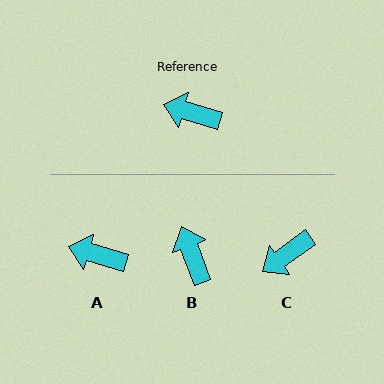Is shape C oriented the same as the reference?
No, it is off by about 52 degrees.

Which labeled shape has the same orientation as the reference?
A.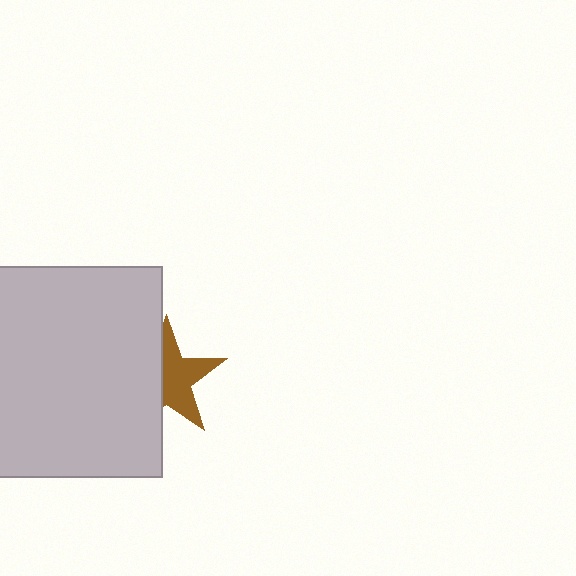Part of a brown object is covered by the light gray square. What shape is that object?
It is a star.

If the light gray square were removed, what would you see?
You would see the complete brown star.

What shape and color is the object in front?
The object in front is a light gray square.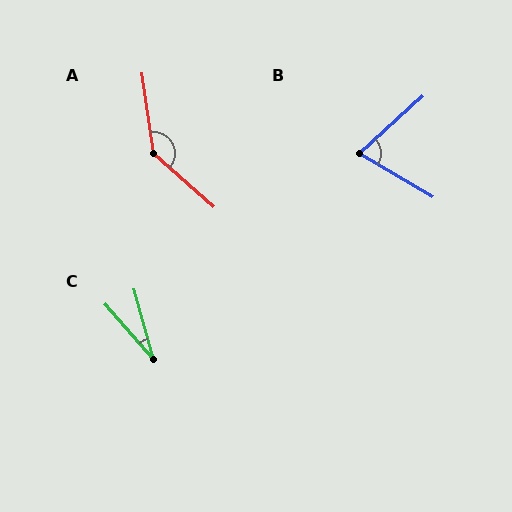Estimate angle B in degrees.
Approximately 72 degrees.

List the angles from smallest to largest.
C (26°), B (72°), A (140°).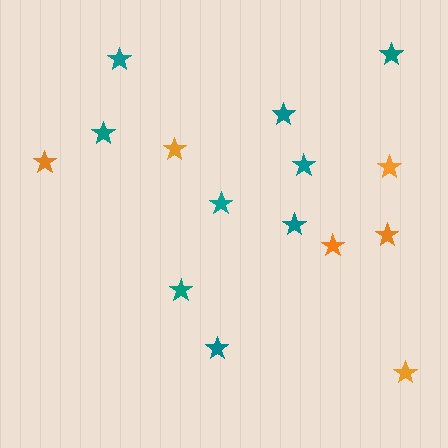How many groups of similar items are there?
There are 2 groups: one group of orange stars (6) and one group of teal stars (9).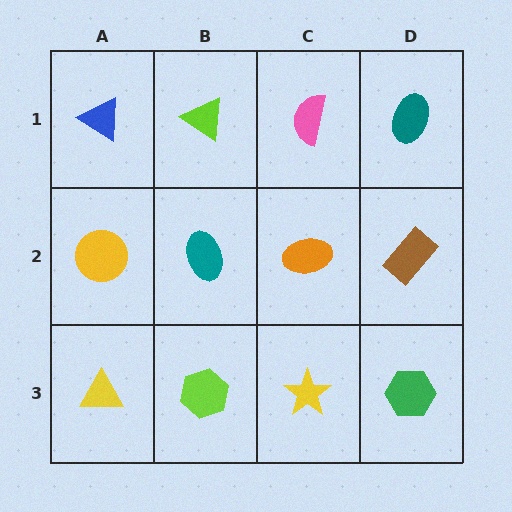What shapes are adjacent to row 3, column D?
A brown rectangle (row 2, column D), a yellow star (row 3, column C).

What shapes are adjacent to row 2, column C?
A pink semicircle (row 1, column C), a yellow star (row 3, column C), a teal ellipse (row 2, column B), a brown rectangle (row 2, column D).